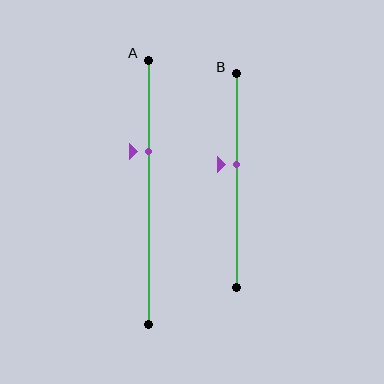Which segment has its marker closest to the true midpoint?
Segment B has its marker closest to the true midpoint.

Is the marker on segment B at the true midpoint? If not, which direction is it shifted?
No, the marker on segment B is shifted upward by about 8% of the segment length.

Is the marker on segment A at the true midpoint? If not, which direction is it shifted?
No, the marker on segment A is shifted upward by about 15% of the segment length.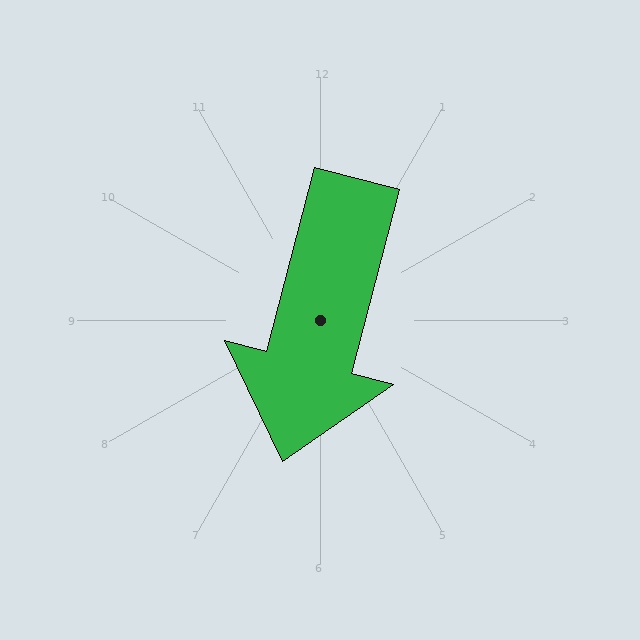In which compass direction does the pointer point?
South.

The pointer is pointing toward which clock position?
Roughly 6 o'clock.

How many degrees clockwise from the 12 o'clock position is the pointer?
Approximately 195 degrees.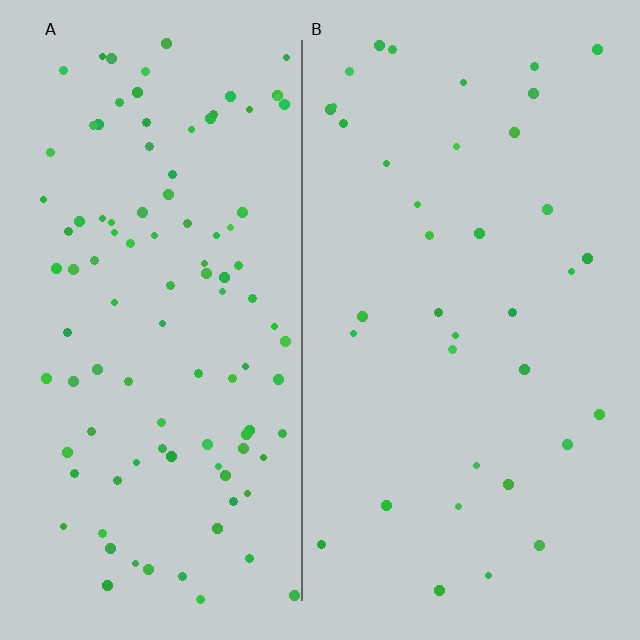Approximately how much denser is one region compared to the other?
Approximately 2.8× — region A over region B.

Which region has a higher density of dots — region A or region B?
A (the left).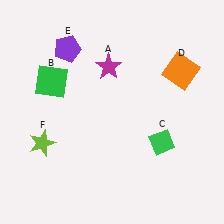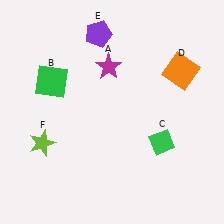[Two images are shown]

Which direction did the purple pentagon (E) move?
The purple pentagon (E) moved right.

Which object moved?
The purple pentagon (E) moved right.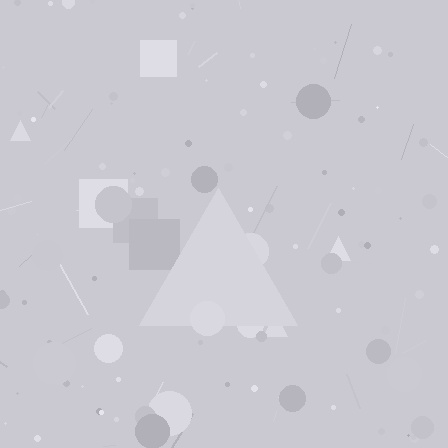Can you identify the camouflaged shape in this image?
The camouflaged shape is a triangle.